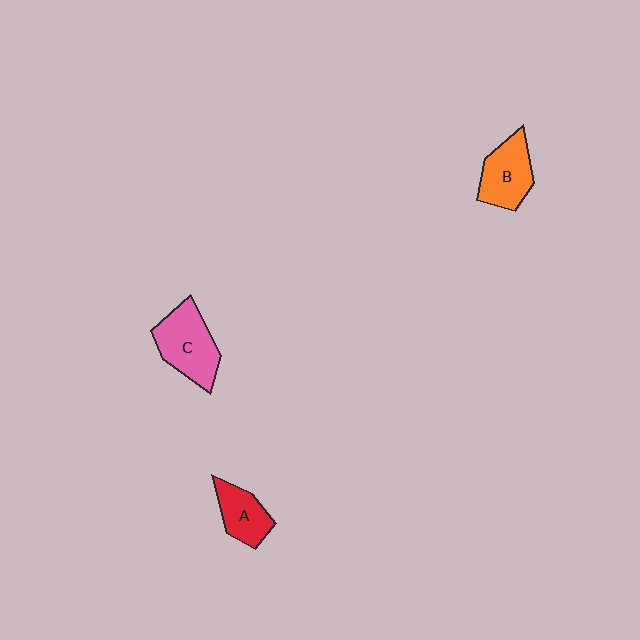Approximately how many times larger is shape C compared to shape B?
Approximately 1.2 times.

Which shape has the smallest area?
Shape A (red).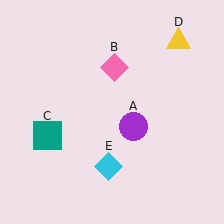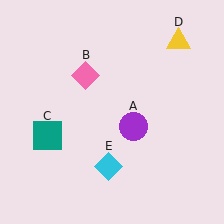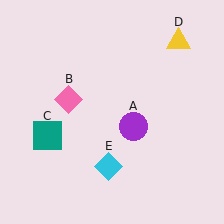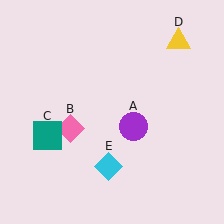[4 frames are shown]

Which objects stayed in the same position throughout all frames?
Purple circle (object A) and teal square (object C) and yellow triangle (object D) and cyan diamond (object E) remained stationary.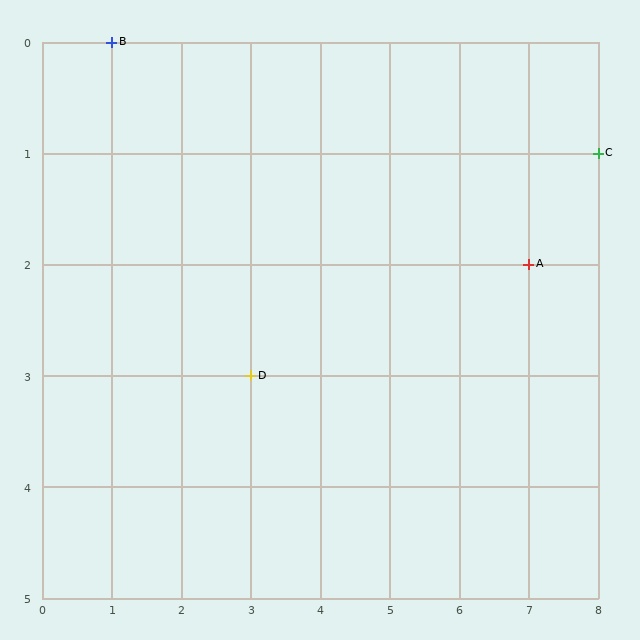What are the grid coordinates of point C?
Point C is at grid coordinates (8, 1).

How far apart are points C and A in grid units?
Points C and A are 1 column and 1 row apart (about 1.4 grid units diagonally).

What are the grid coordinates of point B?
Point B is at grid coordinates (1, 0).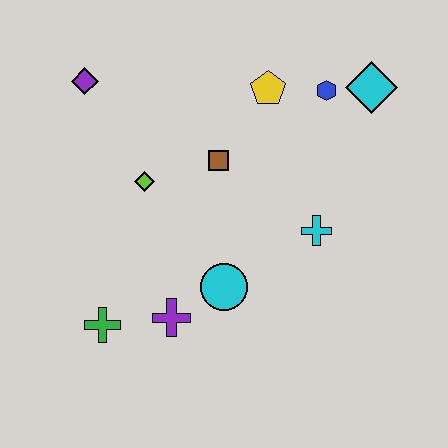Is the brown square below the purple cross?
No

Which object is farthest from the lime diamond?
The cyan diamond is farthest from the lime diamond.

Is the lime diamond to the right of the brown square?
No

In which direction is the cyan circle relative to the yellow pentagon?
The cyan circle is below the yellow pentagon.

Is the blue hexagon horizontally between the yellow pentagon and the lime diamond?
No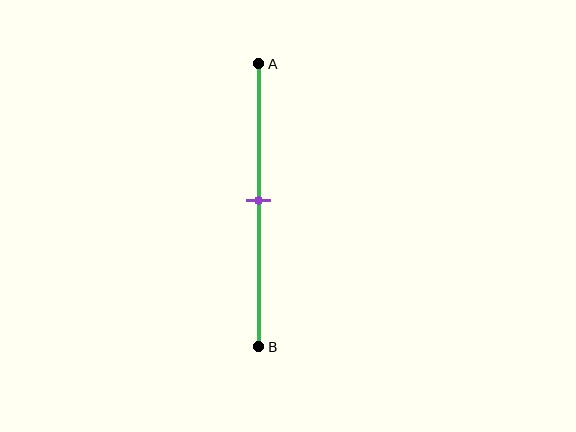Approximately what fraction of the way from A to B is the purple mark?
The purple mark is approximately 50% of the way from A to B.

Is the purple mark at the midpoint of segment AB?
Yes, the mark is approximately at the midpoint.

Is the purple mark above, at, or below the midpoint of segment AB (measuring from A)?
The purple mark is approximately at the midpoint of segment AB.